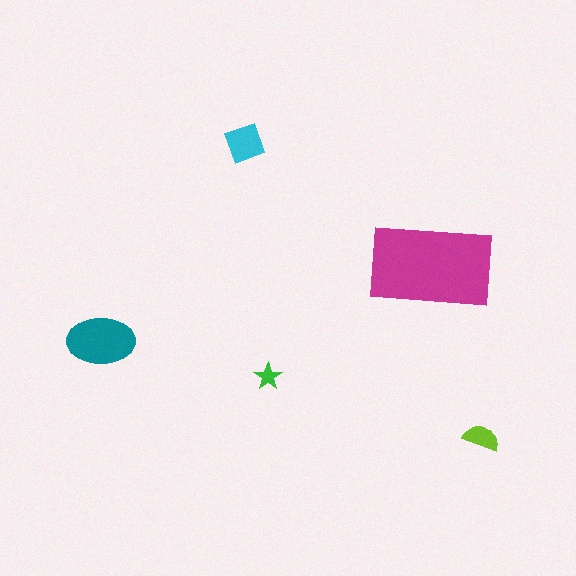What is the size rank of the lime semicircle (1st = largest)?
4th.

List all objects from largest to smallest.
The magenta rectangle, the teal ellipse, the cyan diamond, the lime semicircle, the green star.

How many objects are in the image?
There are 5 objects in the image.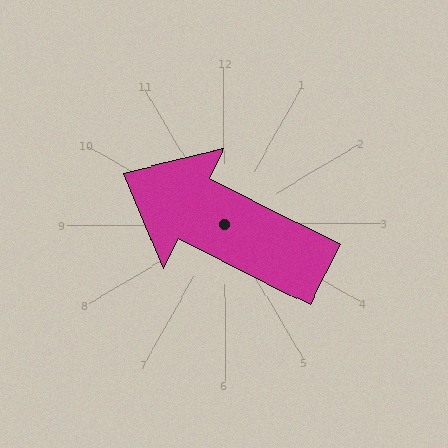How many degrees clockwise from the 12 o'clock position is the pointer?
Approximately 297 degrees.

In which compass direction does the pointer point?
Northwest.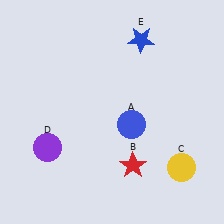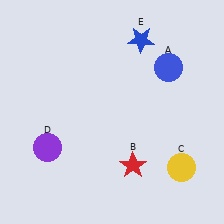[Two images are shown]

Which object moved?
The blue circle (A) moved up.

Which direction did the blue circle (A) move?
The blue circle (A) moved up.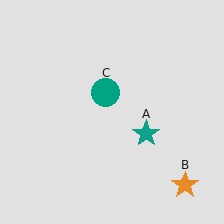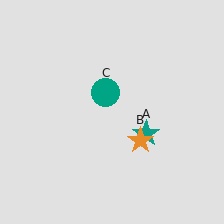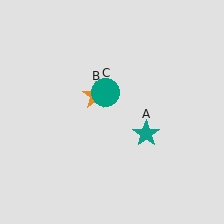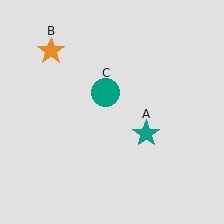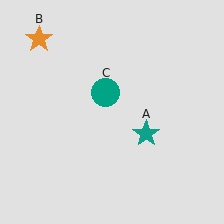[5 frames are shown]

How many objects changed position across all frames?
1 object changed position: orange star (object B).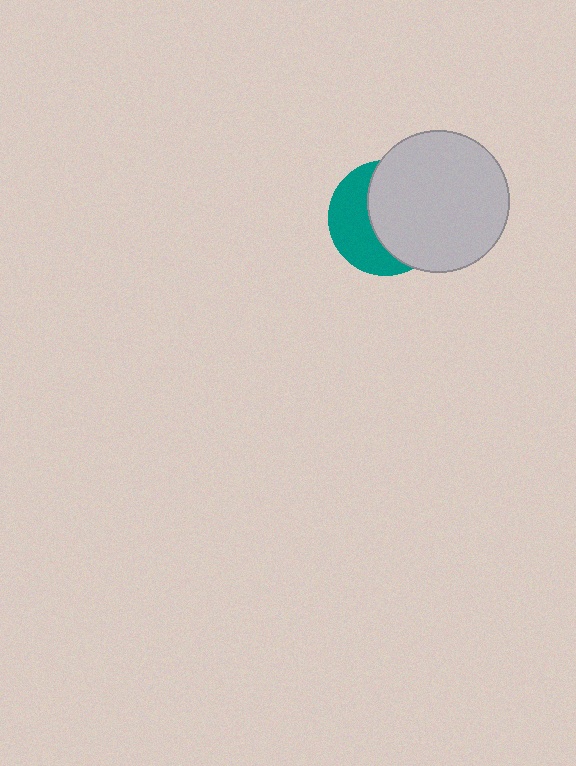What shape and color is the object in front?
The object in front is a light gray circle.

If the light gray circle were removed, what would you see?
You would see the complete teal circle.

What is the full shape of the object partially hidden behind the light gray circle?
The partially hidden object is a teal circle.